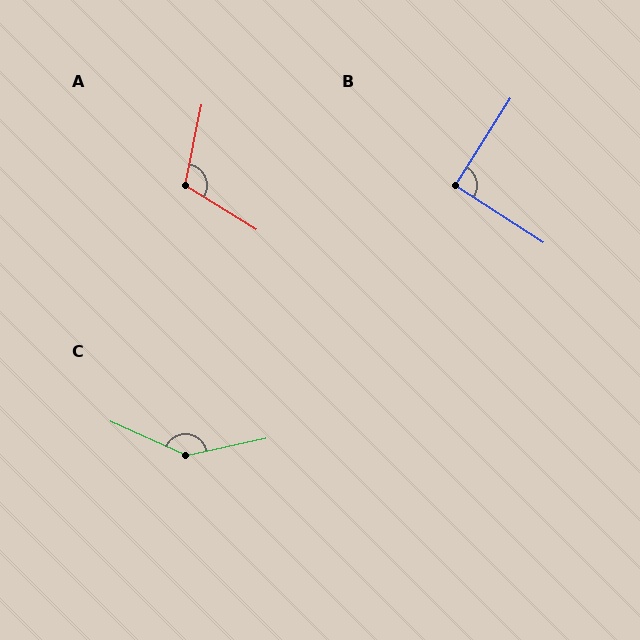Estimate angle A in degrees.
Approximately 110 degrees.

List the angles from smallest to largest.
B (90°), A (110°), C (144°).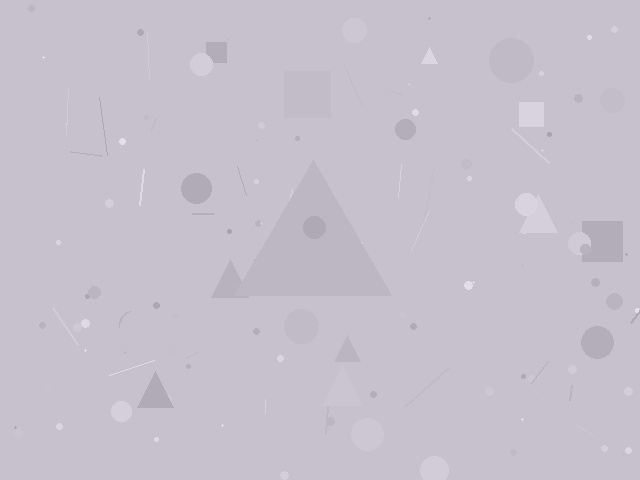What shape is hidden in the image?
A triangle is hidden in the image.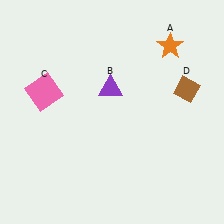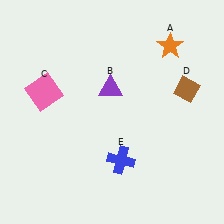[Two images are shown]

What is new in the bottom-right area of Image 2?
A blue cross (E) was added in the bottom-right area of Image 2.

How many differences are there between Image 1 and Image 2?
There is 1 difference between the two images.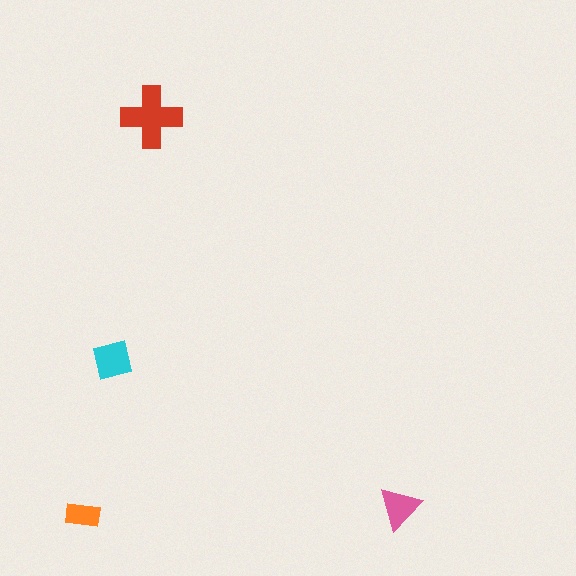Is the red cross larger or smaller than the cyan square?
Larger.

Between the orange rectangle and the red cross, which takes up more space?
The red cross.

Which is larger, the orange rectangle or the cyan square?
The cyan square.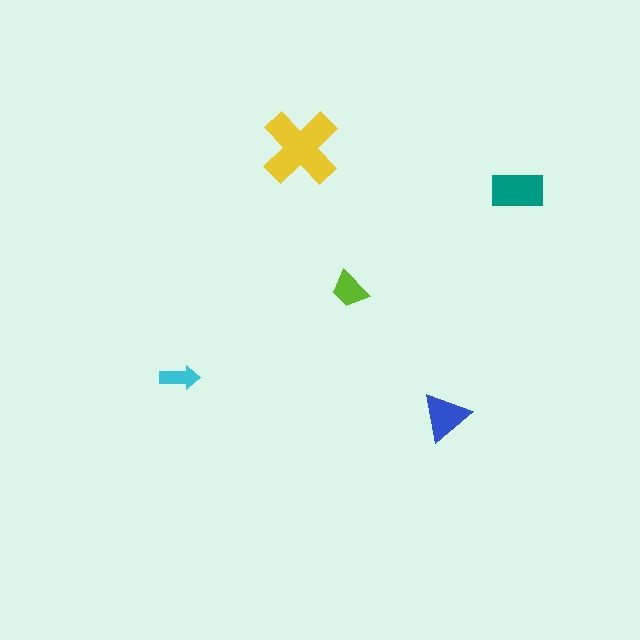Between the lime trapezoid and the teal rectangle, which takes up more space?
The teal rectangle.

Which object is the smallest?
The cyan arrow.